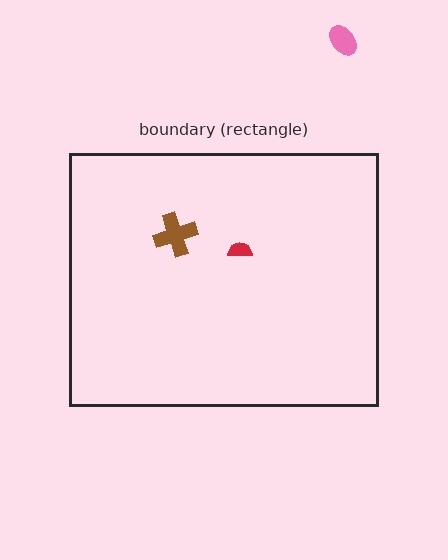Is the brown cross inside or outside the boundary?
Inside.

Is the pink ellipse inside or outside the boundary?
Outside.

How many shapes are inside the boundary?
2 inside, 1 outside.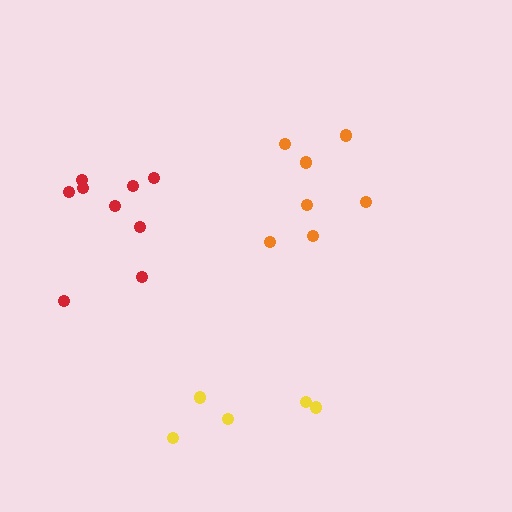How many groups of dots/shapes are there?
There are 3 groups.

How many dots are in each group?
Group 1: 9 dots, Group 2: 7 dots, Group 3: 5 dots (21 total).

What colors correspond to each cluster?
The clusters are colored: red, orange, yellow.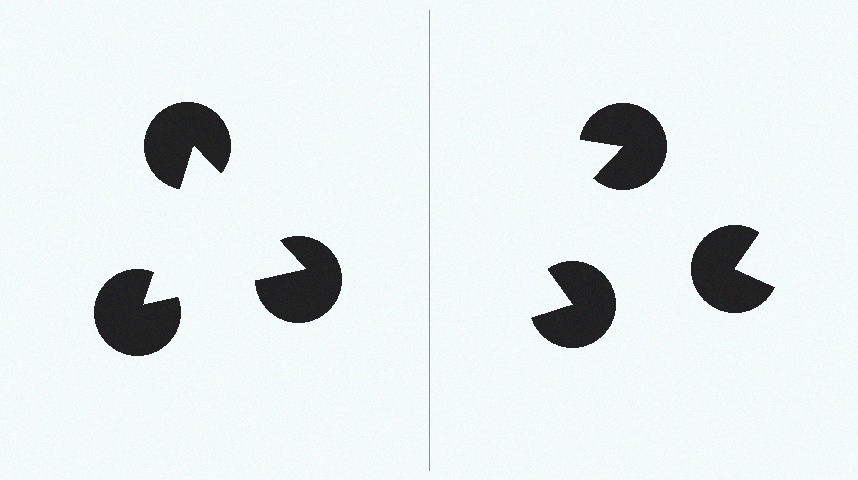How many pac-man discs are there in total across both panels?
6 — 3 on each side.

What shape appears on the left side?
An illusory triangle.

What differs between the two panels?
The pac-man discs are positioned identically on both sides; only the wedge orientations differ. On the left they align to a triangle; on the right they are misaligned.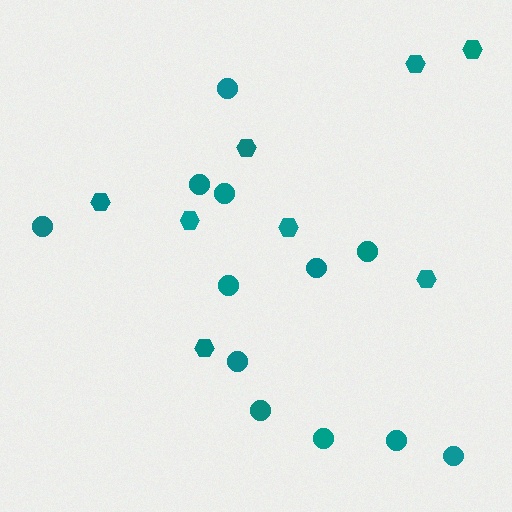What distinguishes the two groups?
There are 2 groups: one group of circles (12) and one group of hexagons (8).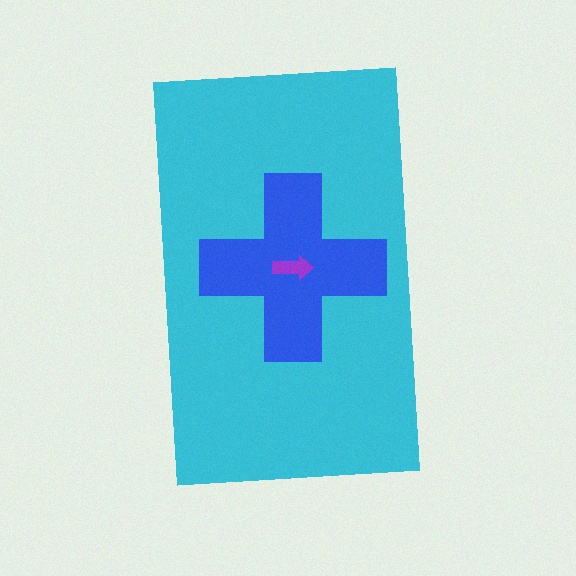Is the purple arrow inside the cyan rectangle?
Yes.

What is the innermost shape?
The purple arrow.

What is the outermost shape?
The cyan rectangle.